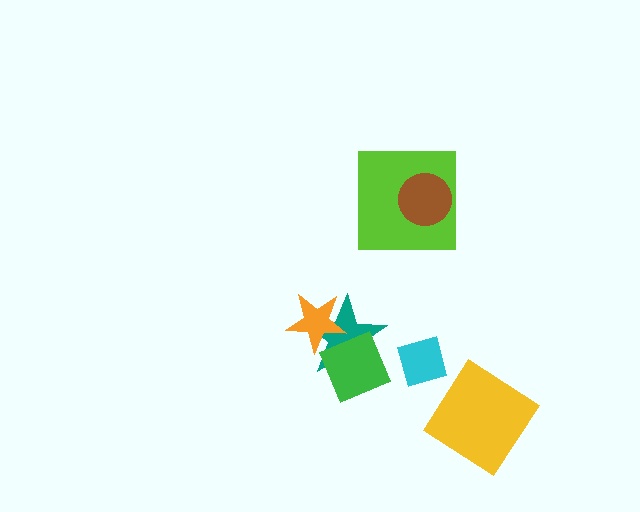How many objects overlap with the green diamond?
2 objects overlap with the green diamond.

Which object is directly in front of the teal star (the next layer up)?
The orange star is directly in front of the teal star.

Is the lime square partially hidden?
Yes, it is partially covered by another shape.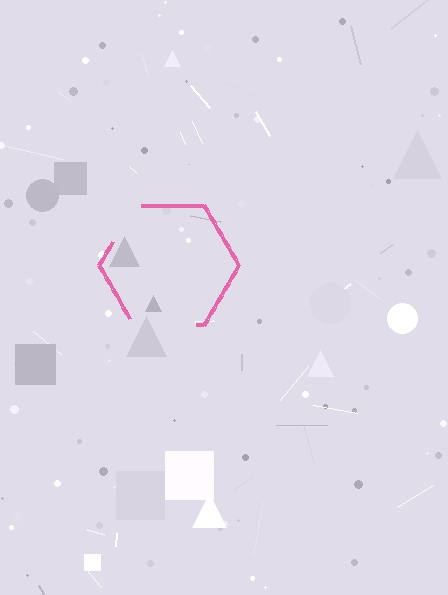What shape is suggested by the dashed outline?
The dashed outline suggests a hexagon.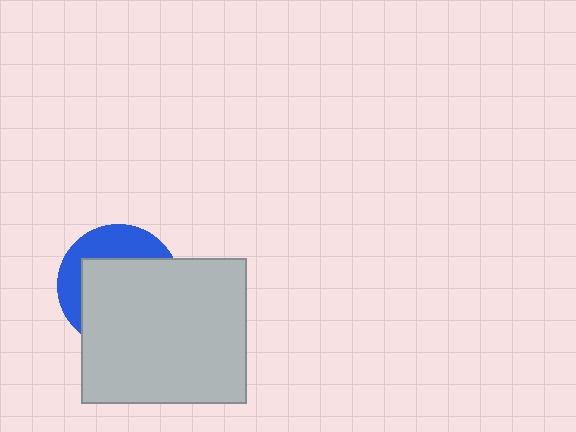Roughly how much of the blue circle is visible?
A small part of it is visible (roughly 34%).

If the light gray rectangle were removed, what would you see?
You would see the complete blue circle.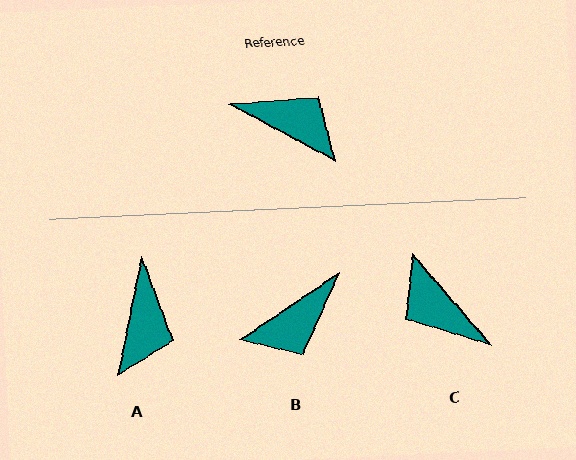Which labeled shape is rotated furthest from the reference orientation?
C, about 159 degrees away.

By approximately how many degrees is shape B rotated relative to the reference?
Approximately 118 degrees clockwise.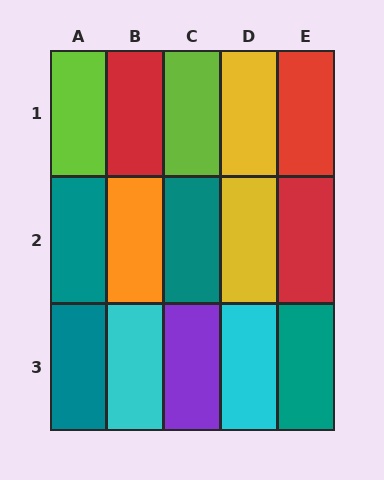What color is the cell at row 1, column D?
Yellow.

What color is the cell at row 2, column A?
Teal.